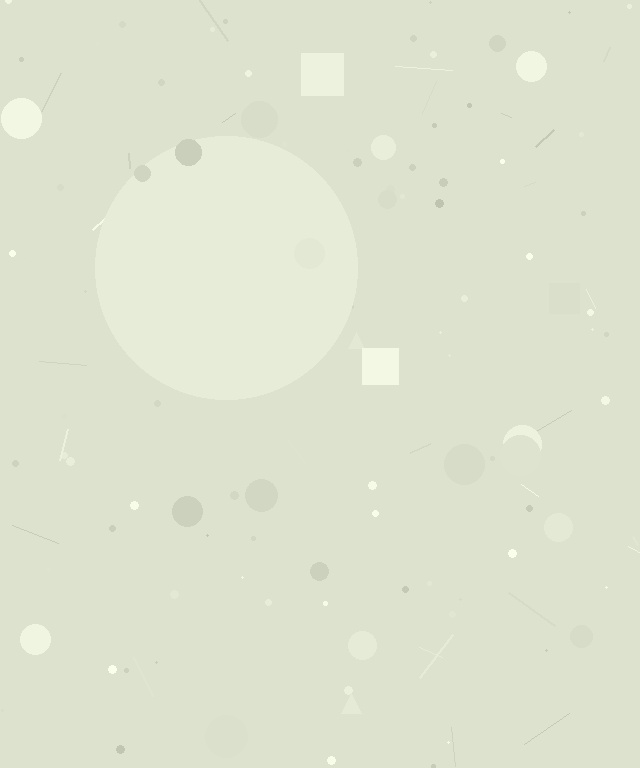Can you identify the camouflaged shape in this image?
The camouflaged shape is a circle.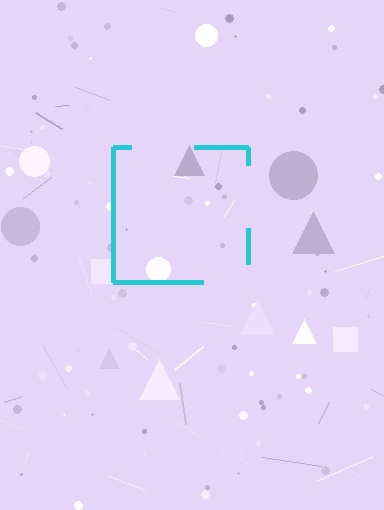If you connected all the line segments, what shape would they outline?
They would outline a square.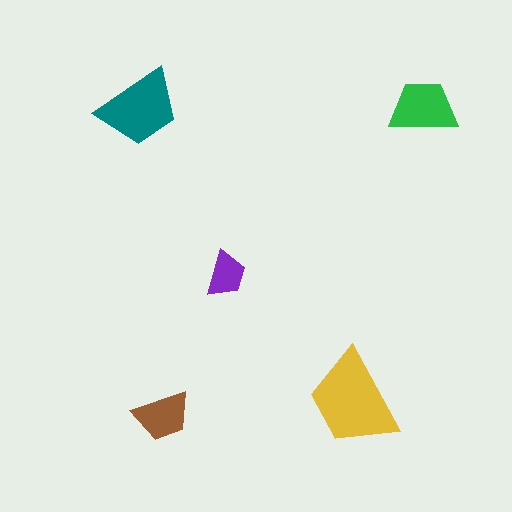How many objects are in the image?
There are 5 objects in the image.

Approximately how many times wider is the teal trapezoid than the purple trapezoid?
About 2 times wider.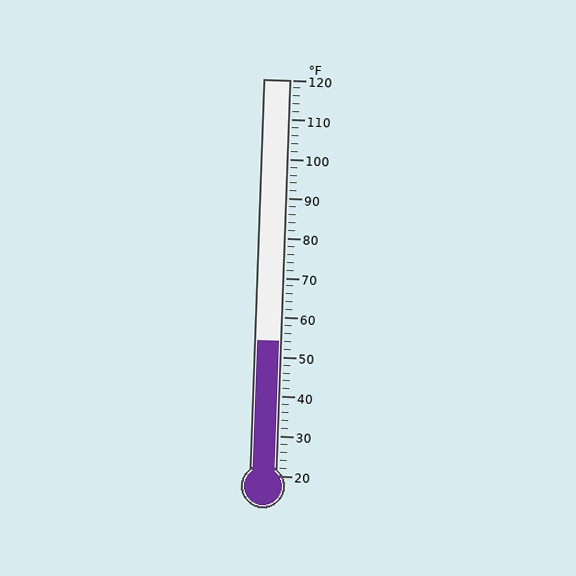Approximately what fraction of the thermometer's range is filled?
The thermometer is filled to approximately 35% of its range.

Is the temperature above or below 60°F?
The temperature is below 60°F.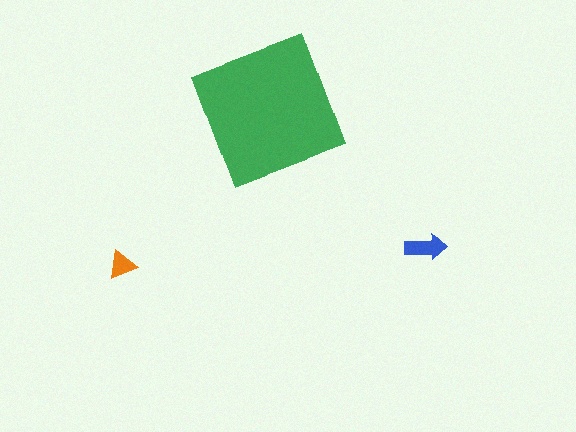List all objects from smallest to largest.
The orange triangle, the blue arrow, the green square.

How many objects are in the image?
There are 3 objects in the image.